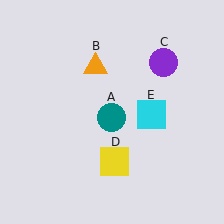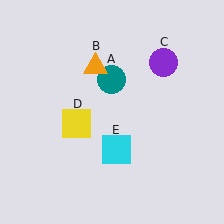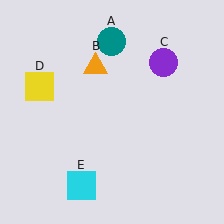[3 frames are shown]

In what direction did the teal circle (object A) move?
The teal circle (object A) moved up.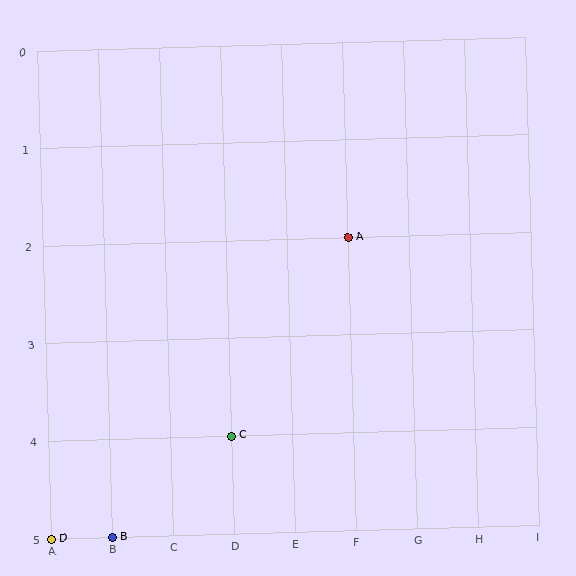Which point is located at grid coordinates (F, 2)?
Point A is at (F, 2).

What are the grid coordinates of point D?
Point D is at grid coordinates (A, 5).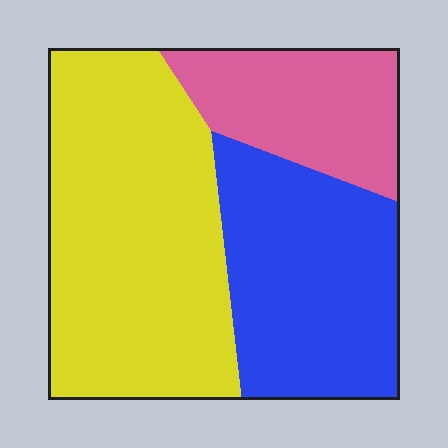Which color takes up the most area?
Yellow, at roughly 50%.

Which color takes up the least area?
Pink, at roughly 20%.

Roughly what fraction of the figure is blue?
Blue covers 32% of the figure.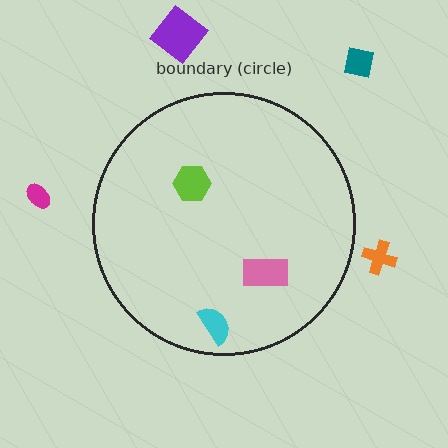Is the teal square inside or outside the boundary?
Outside.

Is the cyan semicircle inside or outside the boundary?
Inside.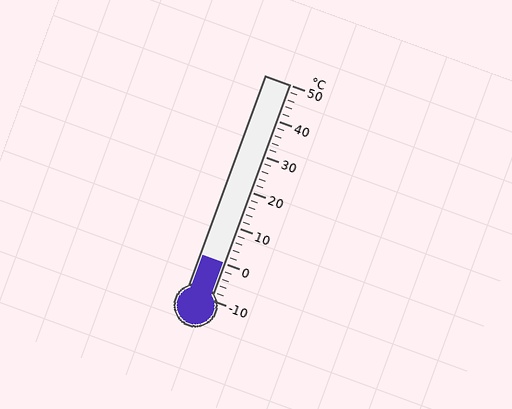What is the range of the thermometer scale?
The thermometer scale ranges from -10°C to 50°C.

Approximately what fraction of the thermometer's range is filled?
The thermometer is filled to approximately 15% of its range.